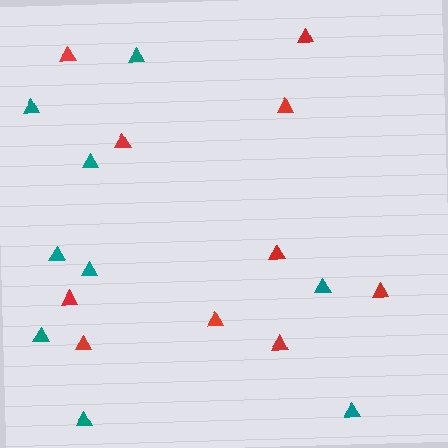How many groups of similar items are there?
There are 2 groups: one group of red triangles (10) and one group of teal triangles (9).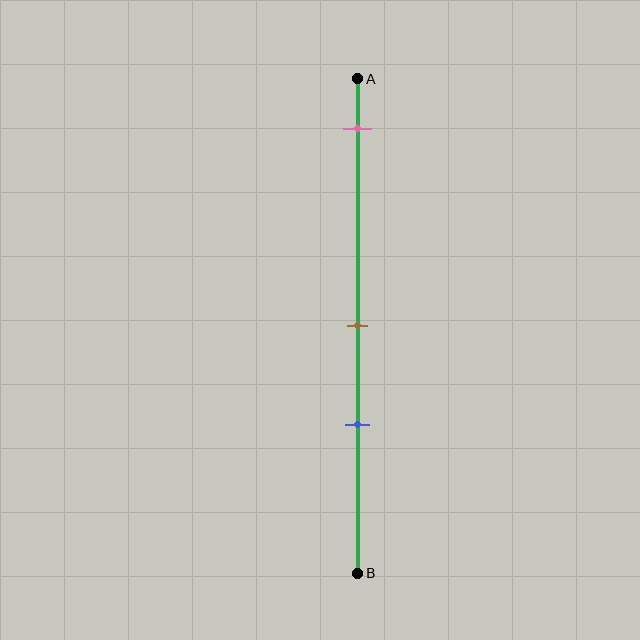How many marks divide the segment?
There are 3 marks dividing the segment.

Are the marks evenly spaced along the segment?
No, the marks are not evenly spaced.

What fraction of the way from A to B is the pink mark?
The pink mark is approximately 10% (0.1) of the way from A to B.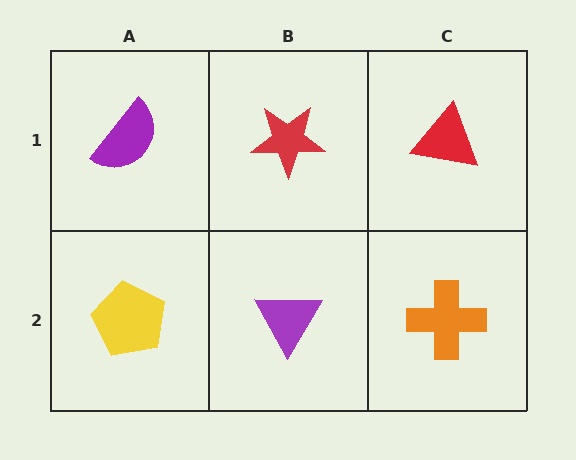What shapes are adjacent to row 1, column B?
A purple triangle (row 2, column B), a purple semicircle (row 1, column A), a red triangle (row 1, column C).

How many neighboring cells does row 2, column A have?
2.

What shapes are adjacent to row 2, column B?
A red star (row 1, column B), a yellow pentagon (row 2, column A), an orange cross (row 2, column C).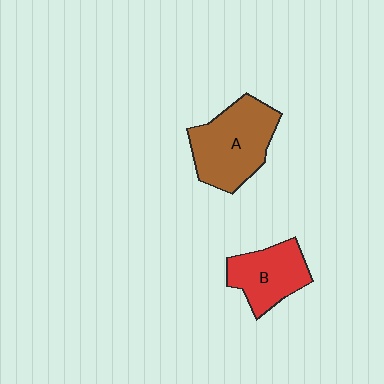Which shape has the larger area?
Shape A (brown).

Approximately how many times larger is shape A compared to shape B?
Approximately 1.4 times.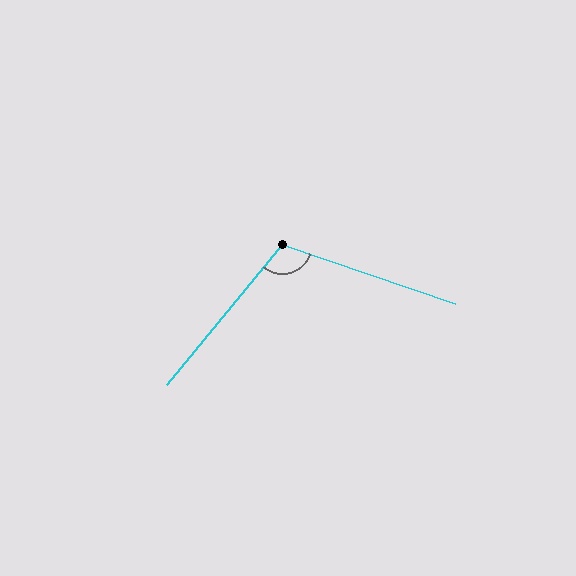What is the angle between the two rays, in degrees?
Approximately 110 degrees.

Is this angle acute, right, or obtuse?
It is obtuse.